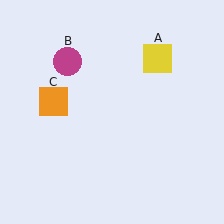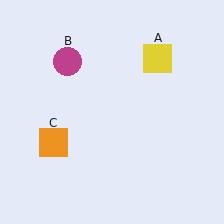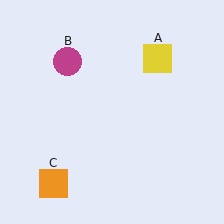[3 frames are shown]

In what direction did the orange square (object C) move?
The orange square (object C) moved down.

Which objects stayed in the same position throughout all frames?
Yellow square (object A) and magenta circle (object B) remained stationary.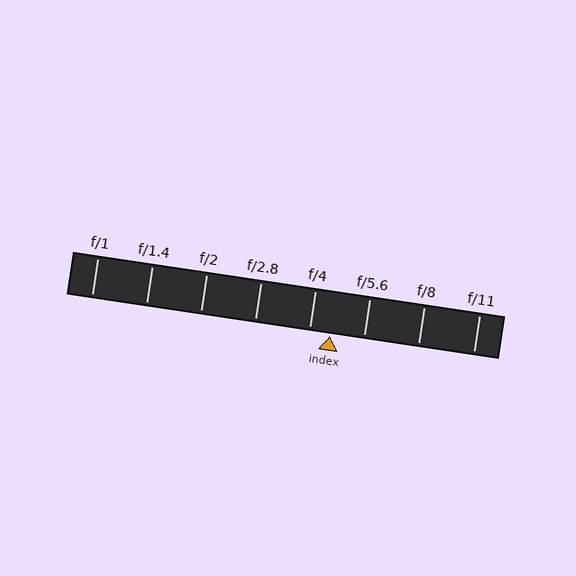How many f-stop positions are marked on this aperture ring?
There are 8 f-stop positions marked.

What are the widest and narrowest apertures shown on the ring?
The widest aperture shown is f/1 and the narrowest is f/11.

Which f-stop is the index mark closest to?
The index mark is closest to f/4.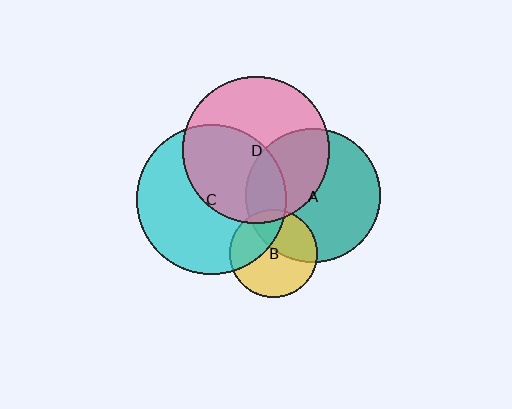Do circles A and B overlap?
Yes.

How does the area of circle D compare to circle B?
Approximately 2.8 times.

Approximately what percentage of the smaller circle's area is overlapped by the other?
Approximately 40%.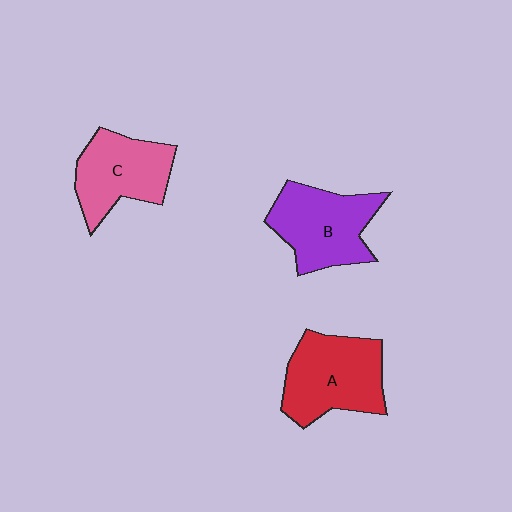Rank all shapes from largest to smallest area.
From largest to smallest: A (red), B (purple), C (pink).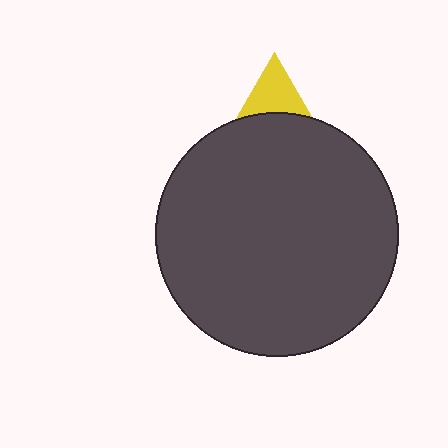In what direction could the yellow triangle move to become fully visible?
The yellow triangle could move up. That would shift it out from behind the dark gray circle entirely.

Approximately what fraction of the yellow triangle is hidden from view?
Roughly 69% of the yellow triangle is hidden behind the dark gray circle.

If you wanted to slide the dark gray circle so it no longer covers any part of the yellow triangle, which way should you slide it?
Slide it down — that is the most direct way to separate the two shapes.